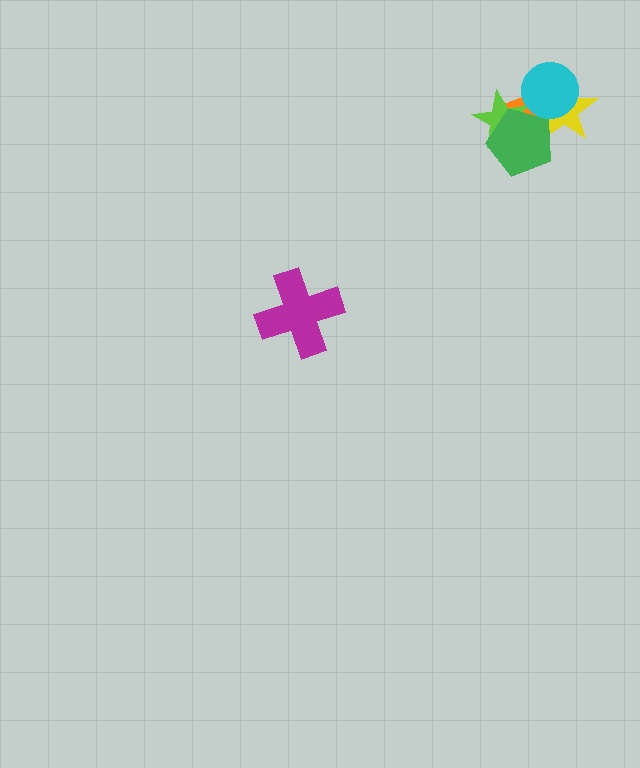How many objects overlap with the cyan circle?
2 objects overlap with the cyan circle.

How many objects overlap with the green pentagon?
3 objects overlap with the green pentagon.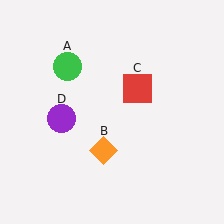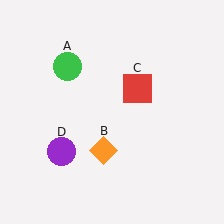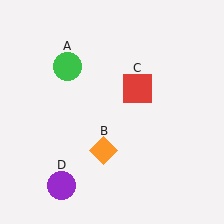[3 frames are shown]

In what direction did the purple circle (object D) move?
The purple circle (object D) moved down.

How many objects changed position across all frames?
1 object changed position: purple circle (object D).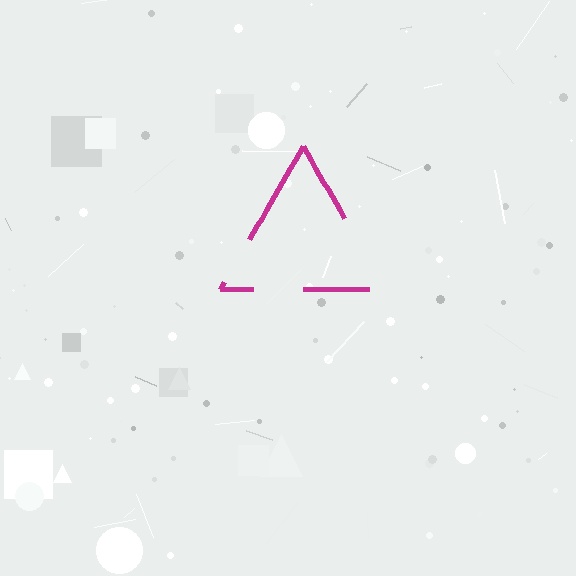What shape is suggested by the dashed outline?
The dashed outline suggests a triangle.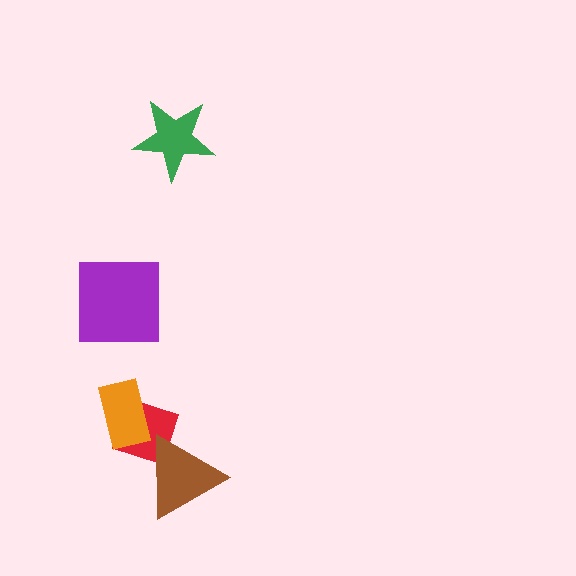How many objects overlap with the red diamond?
2 objects overlap with the red diamond.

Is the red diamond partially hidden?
Yes, it is partially covered by another shape.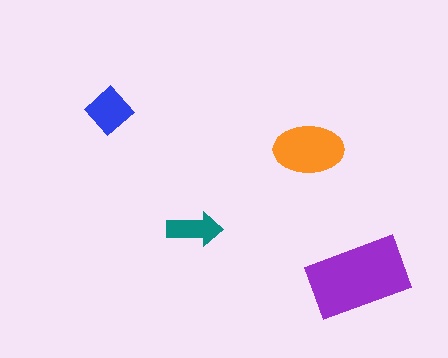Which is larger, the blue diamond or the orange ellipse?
The orange ellipse.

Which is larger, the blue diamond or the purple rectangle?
The purple rectangle.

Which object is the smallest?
The teal arrow.